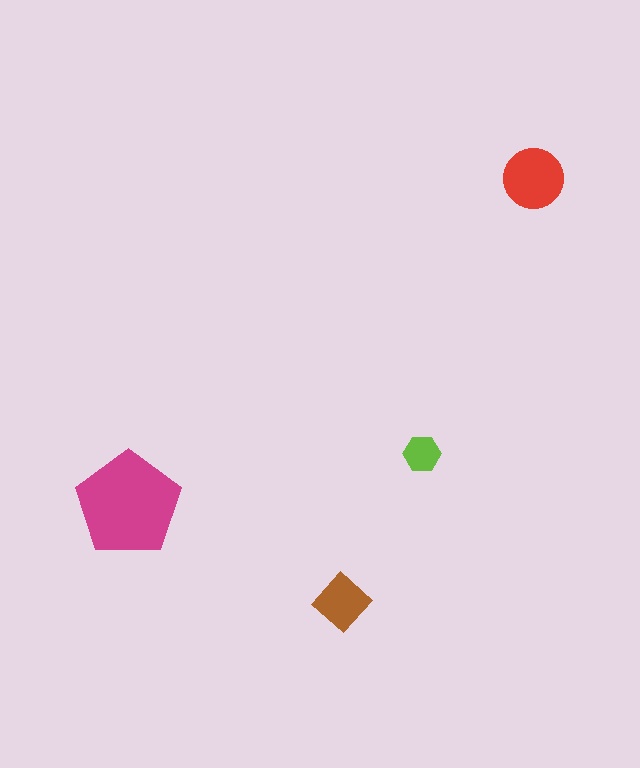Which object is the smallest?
The lime hexagon.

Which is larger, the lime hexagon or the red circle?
The red circle.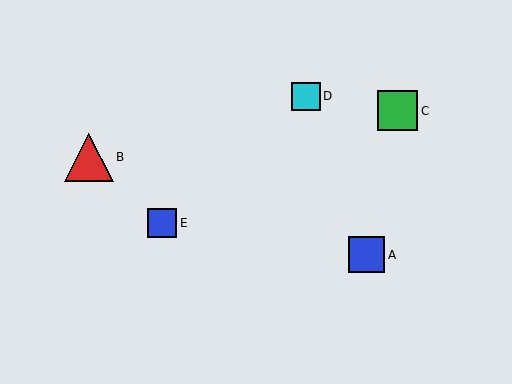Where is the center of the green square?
The center of the green square is at (398, 111).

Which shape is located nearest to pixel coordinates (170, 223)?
The blue square (labeled E) at (162, 223) is nearest to that location.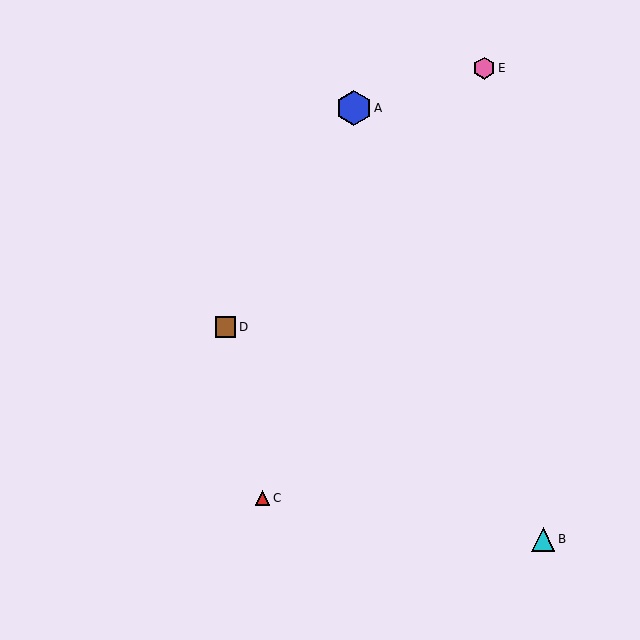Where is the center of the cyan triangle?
The center of the cyan triangle is at (543, 539).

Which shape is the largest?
The blue hexagon (labeled A) is the largest.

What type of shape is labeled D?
Shape D is a brown square.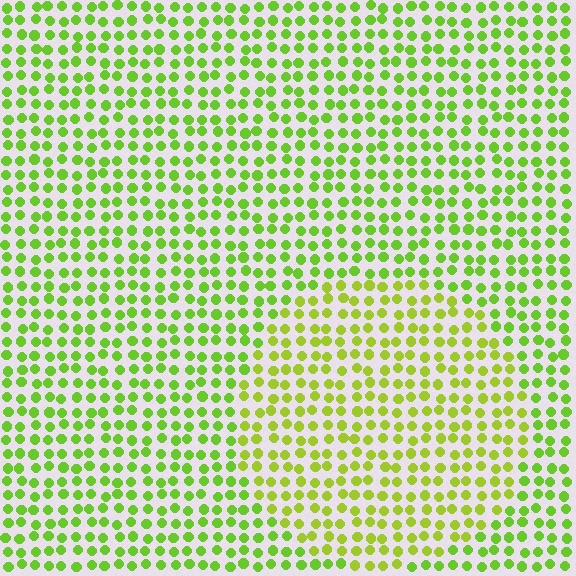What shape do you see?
I see a circle.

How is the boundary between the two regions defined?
The boundary is defined purely by a slight shift in hue (about 21 degrees). Spacing, size, and orientation are identical on both sides.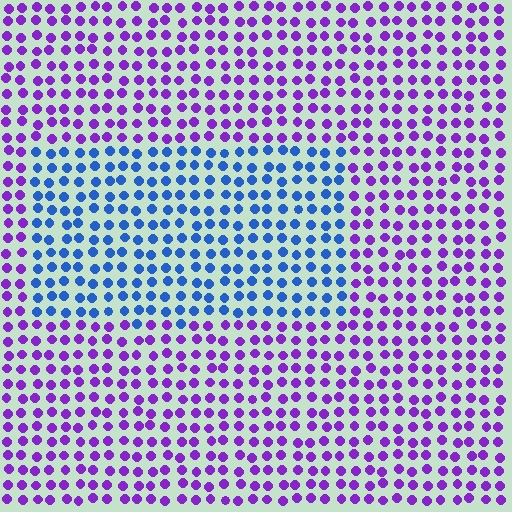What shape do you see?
I see a rectangle.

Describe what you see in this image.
The image is filled with small purple elements in a uniform arrangement. A rectangle-shaped region is visible where the elements are tinted to a slightly different hue, forming a subtle color boundary.